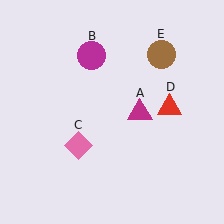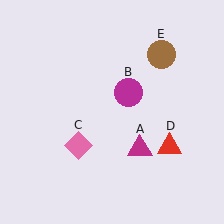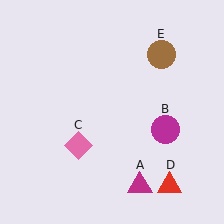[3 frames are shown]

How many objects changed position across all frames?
3 objects changed position: magenta triangle (object A), magenta circle (object B), red triangle (object D).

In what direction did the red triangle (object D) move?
The red triangle (object D) moved down.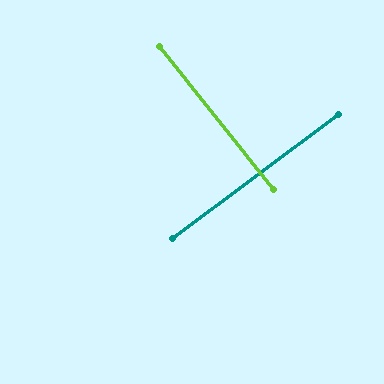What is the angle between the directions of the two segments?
Approximately 88 degrees.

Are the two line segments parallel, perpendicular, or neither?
Perpendicular — they meet at approximately 88°.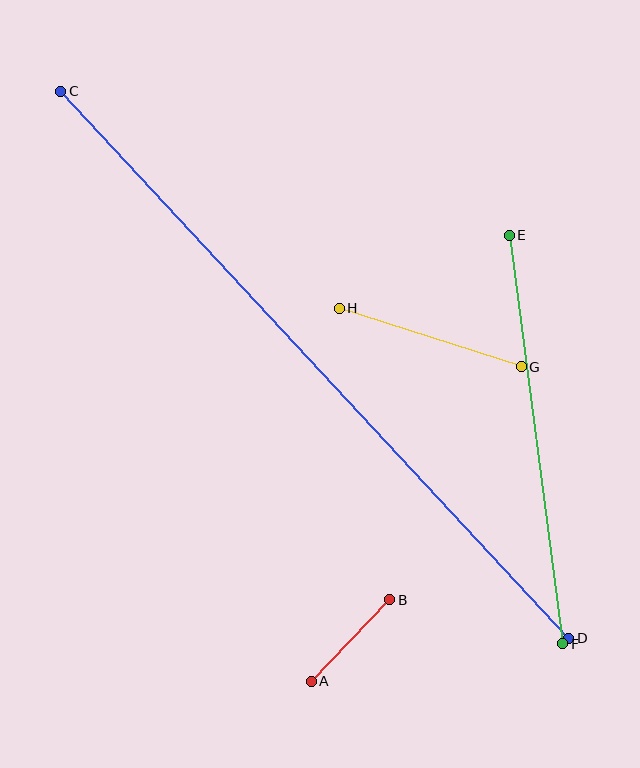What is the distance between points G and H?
The distance is approximately 191 pixels.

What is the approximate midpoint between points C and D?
The midpoint is at approximately (315, 365) pixels.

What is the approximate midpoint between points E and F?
The midpoint is at approximately (536, 440) pixels.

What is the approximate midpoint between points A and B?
The midpoint is at approximately (350, 640) pixels.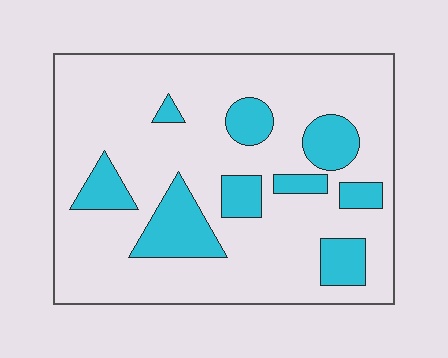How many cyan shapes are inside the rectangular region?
9.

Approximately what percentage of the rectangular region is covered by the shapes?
Approximately 20%.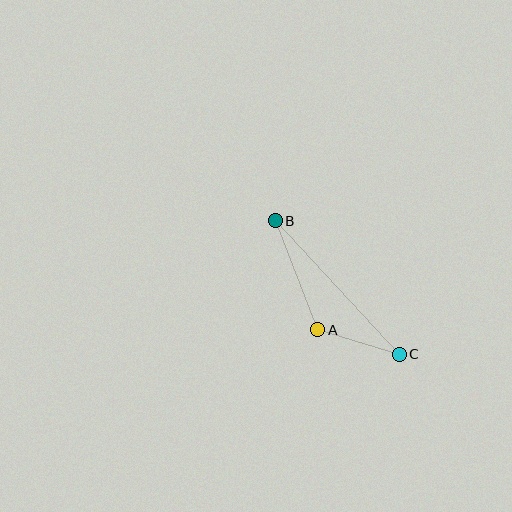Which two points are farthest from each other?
Points B and C are farthest from each other.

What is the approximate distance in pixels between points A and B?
The distance between A and B is approximately 117 pixels.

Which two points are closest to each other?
Points A and C are closest to each other.